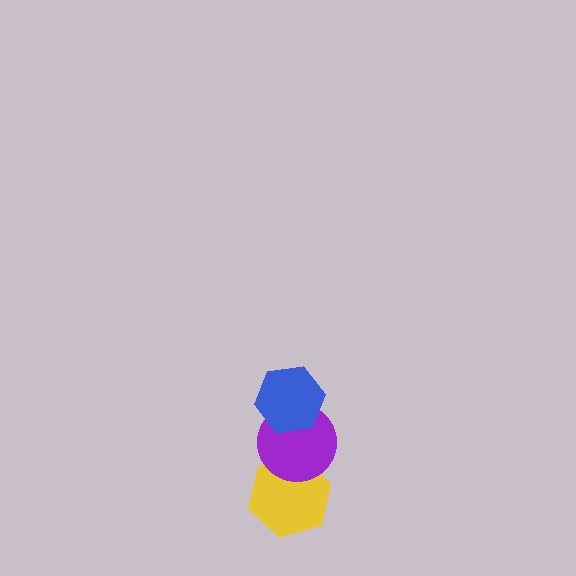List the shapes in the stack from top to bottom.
From top to bottom: the blue hexagon, the purple circle, the yellow hexagon.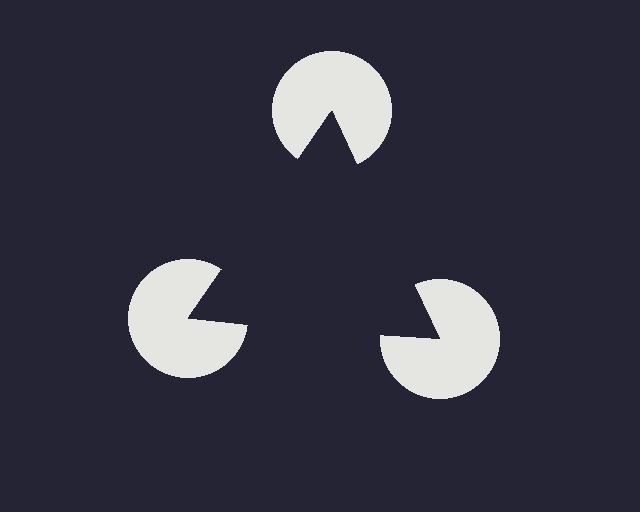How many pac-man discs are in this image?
There are 3 — one at each vertex of the illusory triangle.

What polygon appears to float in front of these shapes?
An illusory triangle — its edges are inferred from the aligned wedge cuts in the pac-man discs, not physically drawn.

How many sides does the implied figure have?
3 sides.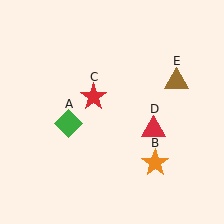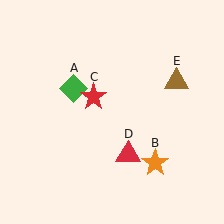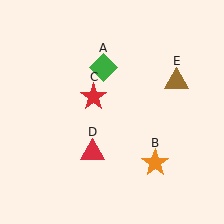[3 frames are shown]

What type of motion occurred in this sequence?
The green diamond (object A), red triangle (object D) rotated clockwise around the center of the scene.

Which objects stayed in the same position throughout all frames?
Orange star (object B) and red star (object C) and brown triangle (object E) remained stationary.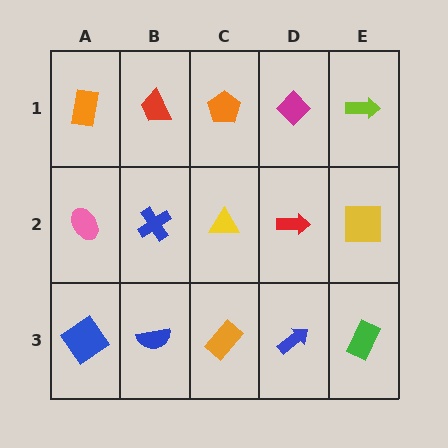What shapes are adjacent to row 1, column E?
A yellow square (row 2, column E), a magenta diamond (row 1, column D).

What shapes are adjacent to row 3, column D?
A red arrow (row 2, column D), an orange rectangle (row 3, column C), a green rectangle (row 3, column E).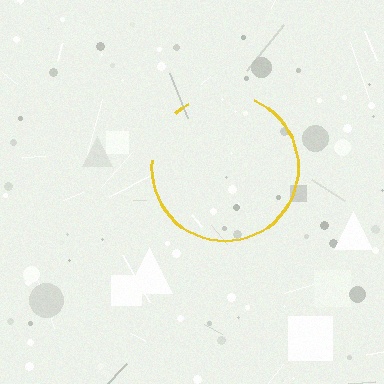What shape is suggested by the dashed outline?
The dashed outline suggests a circle.